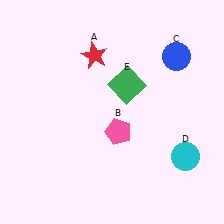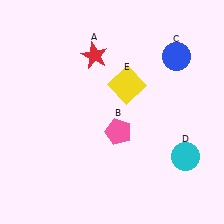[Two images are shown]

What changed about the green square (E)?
In Image 1, E is green. In Image 2, it changed to yellow.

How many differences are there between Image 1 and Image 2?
There is 1 difference between the two images.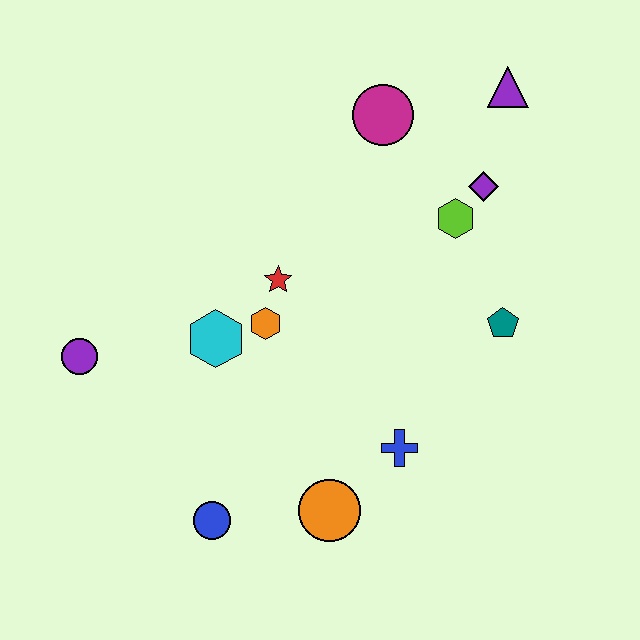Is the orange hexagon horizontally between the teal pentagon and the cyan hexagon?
Yes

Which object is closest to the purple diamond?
The lime hexagon is closest to the purple diamond.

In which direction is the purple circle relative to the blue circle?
The purple circle is above the blue circle.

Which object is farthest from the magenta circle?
The blue circle is farthest from the magenta circle.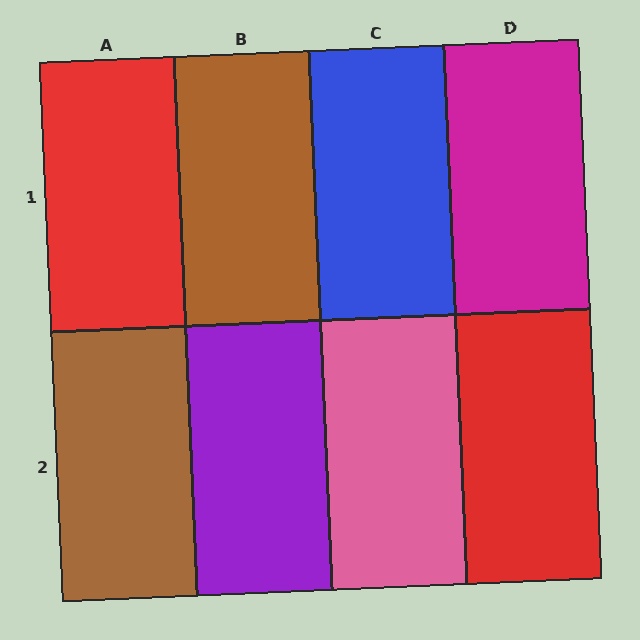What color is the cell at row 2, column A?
Brown.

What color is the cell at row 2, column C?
Pink.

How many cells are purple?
1 cell is purple.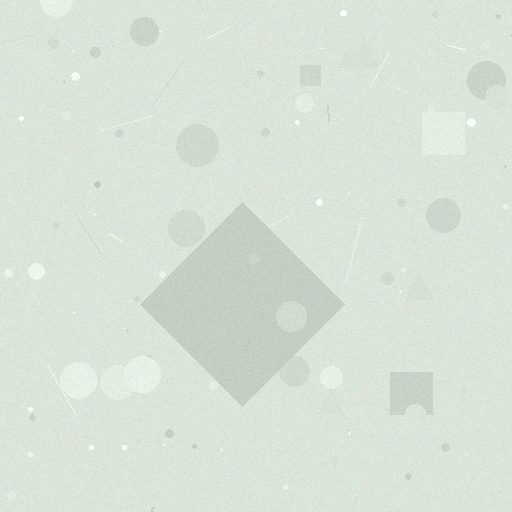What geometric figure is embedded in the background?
A diamond is embedded in the background.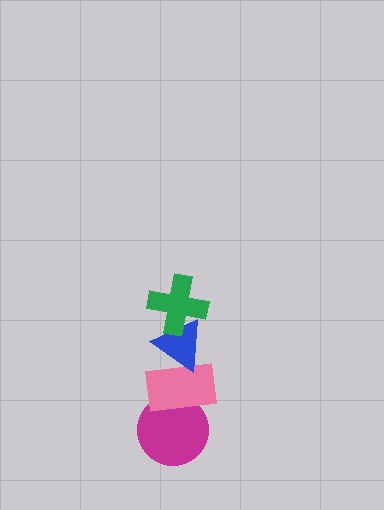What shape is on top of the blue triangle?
The green cross is on top of the blue triangle.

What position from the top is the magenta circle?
The magenta circle is 4th from the top.